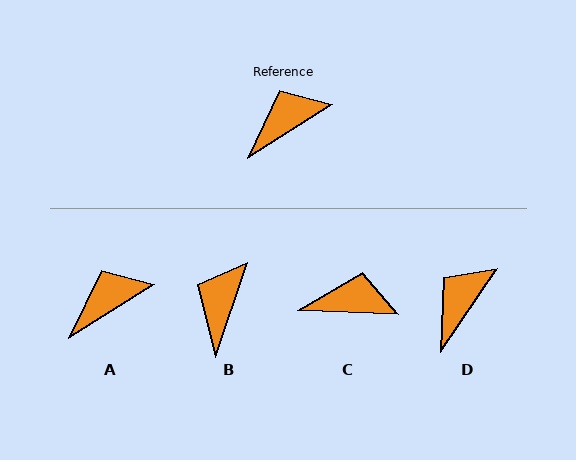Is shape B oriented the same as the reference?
No, it is off by about 39 degrees.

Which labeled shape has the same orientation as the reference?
A.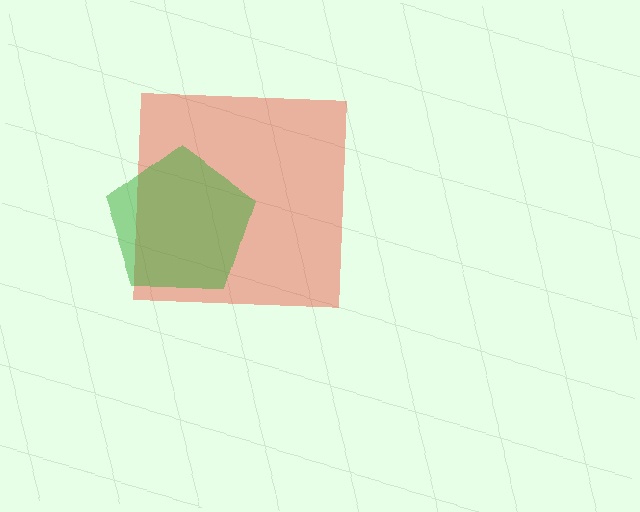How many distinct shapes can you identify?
There are 2 distinct shapes: a red square, a green pentagon.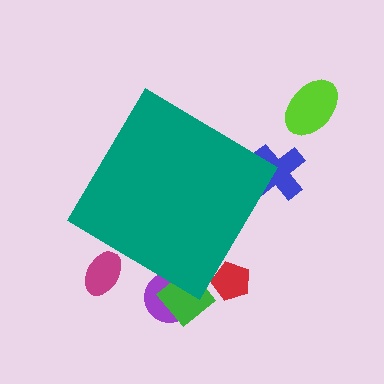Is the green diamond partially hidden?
Yes, the green diamond is partially hidden behind the teal diamond.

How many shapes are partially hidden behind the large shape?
5 shapes are partially hidden.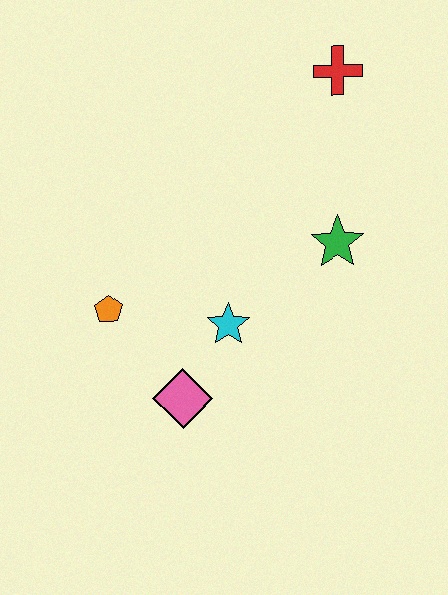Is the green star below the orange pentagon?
No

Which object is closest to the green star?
The cyan star is closest to the green star.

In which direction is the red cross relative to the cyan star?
The red cross is above the cyan star.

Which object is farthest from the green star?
The orange pentagon is farthest from the green star.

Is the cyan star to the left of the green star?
Yes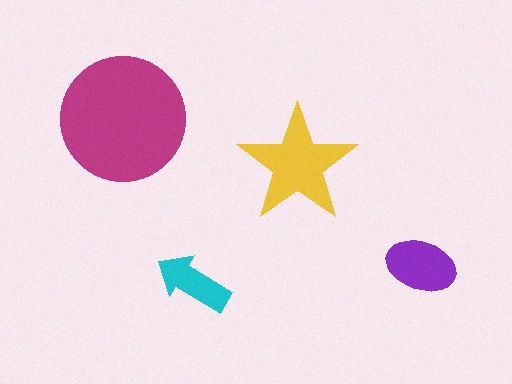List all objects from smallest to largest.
The cyan arrow, the purple ellipse, the yellow star, the magenta circle.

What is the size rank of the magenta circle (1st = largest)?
1st.